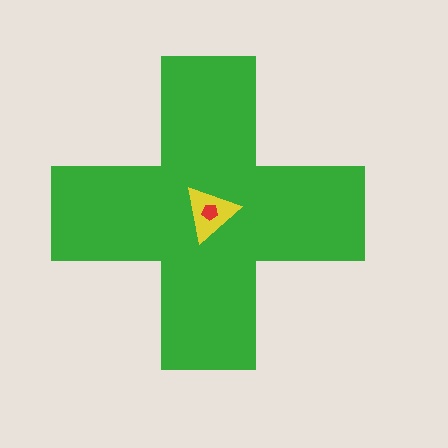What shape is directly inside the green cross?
The yellow triangle.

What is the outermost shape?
The green cross.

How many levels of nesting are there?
3.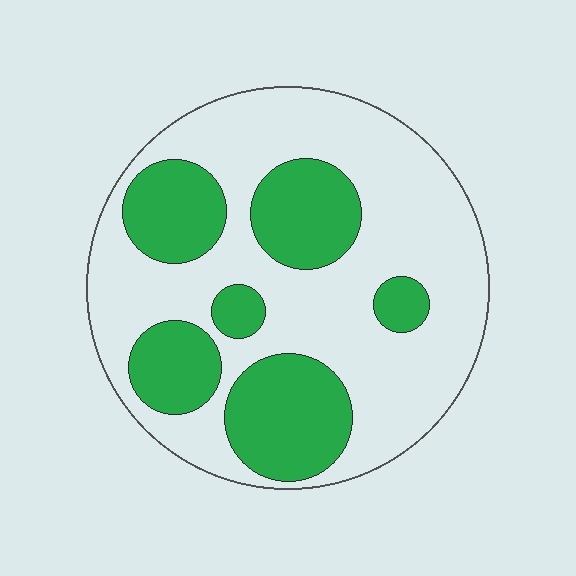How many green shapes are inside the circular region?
6.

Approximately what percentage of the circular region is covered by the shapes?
Approximately 35%.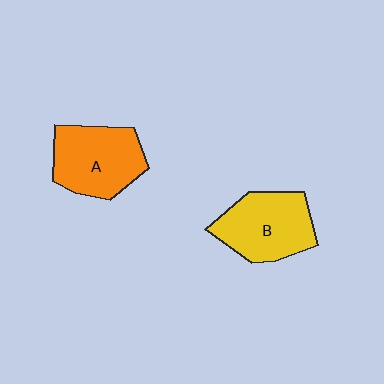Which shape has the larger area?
Shape A (orange).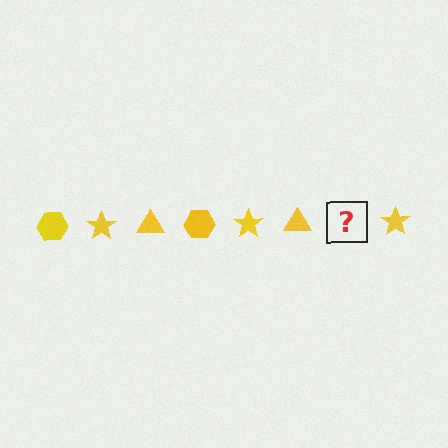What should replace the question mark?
The question mark should be replaced with a yellow hexagon.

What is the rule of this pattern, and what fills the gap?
The rule is that the pattern cycles through hexagon, star, triangle shapes in yellow. The gap should be filled with a yellow hexagon.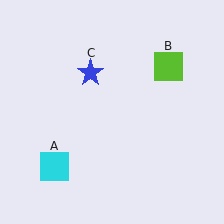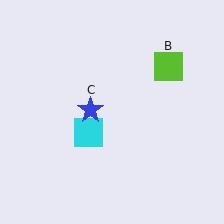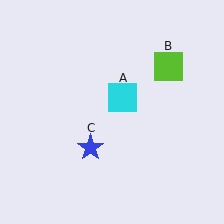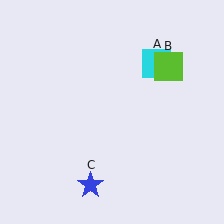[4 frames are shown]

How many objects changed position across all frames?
2 objects changed position: cyan square (object A), blue star (object C).